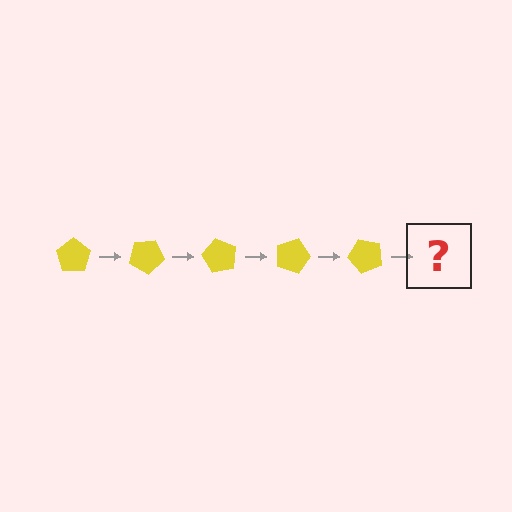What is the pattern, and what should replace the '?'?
The pattern is that the pentagon rotates 30 degrees each step. The '?' should be a yellow pentagon rotated 150 degrees.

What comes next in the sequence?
The next element should be a yellow pentagon rotated 150 degrees.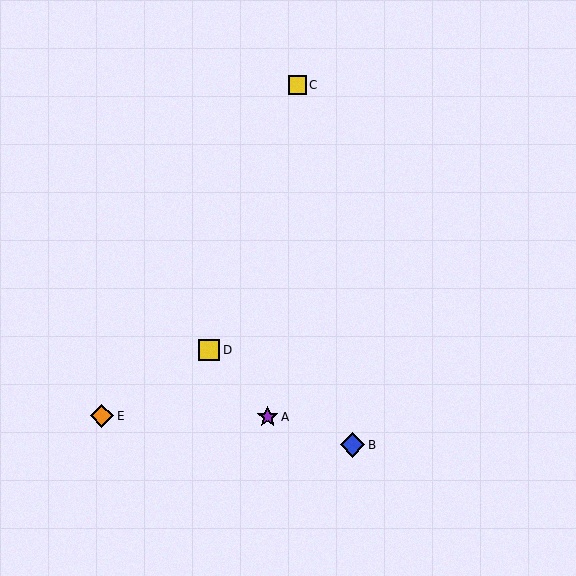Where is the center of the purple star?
The center of the purple star is at (268, 417).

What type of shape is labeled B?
Shape B is a blue diamond.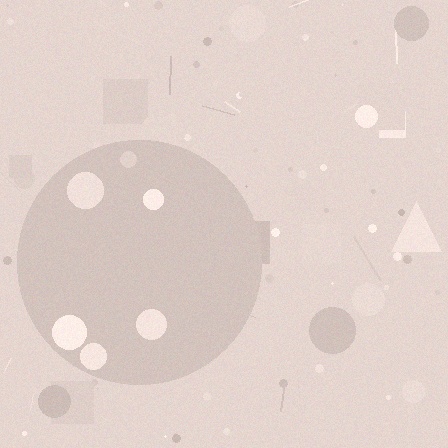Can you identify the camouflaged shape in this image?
The camouflaged shape is a circle.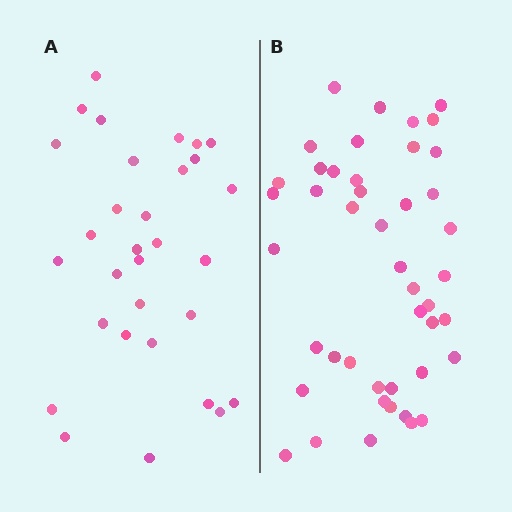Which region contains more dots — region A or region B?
Region B (the right region) has more dots.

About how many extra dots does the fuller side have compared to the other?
Region B has approximately 15 more dots than region A.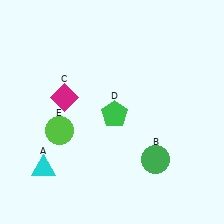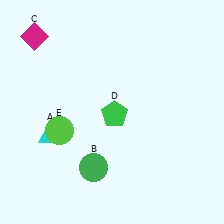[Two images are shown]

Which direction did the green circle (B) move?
The green circle (B) moved left.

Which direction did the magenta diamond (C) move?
The magenta diamond (C) moved up.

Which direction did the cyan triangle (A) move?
The cyan triangle (A) moved up.